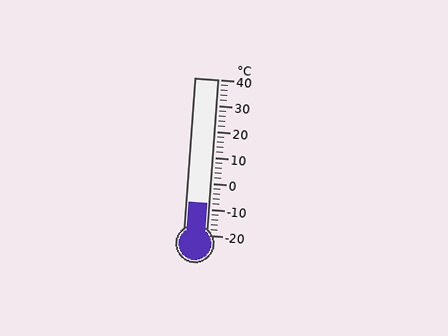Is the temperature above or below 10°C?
The temperature is below 10°C.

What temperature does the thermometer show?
The thermometer shows approximately -8°C.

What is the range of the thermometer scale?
The thermometer scale ranges from -20°C to 40°C.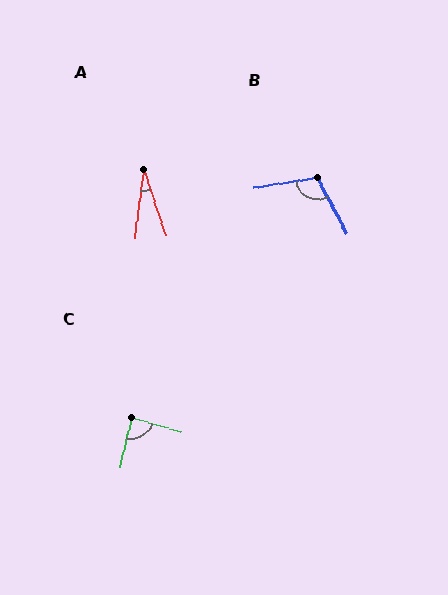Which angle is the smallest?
A, at approximately 26 degrees.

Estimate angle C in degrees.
Approximately 87 degrees.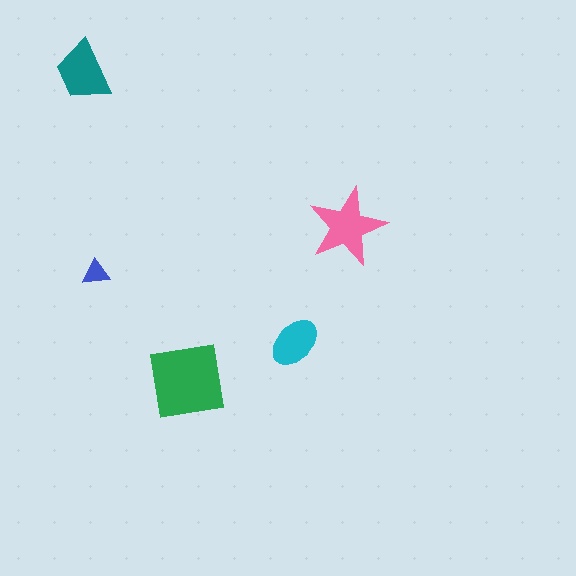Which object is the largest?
The green square.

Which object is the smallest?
The blue triangle.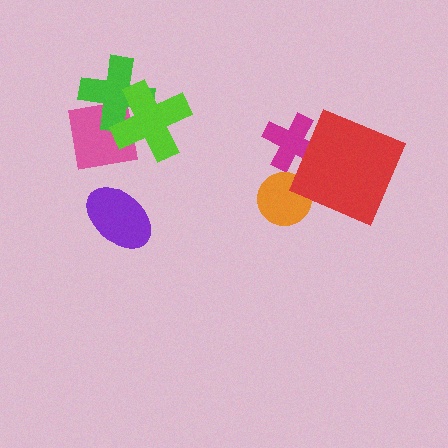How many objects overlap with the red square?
1 object overlaps with the red square.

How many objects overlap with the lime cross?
2 objects overlap with the lime cross.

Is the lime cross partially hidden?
No, no other shape covers it.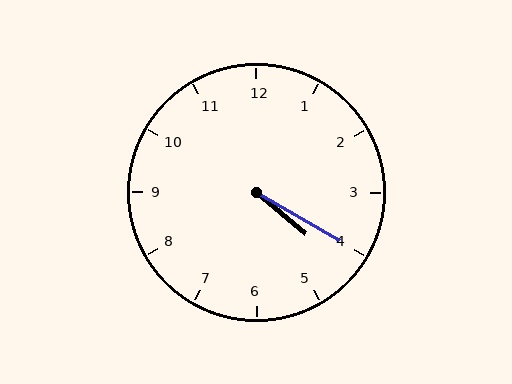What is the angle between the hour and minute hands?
Approximately 10 degrees.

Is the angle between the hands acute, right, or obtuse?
It is acute.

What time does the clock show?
4:20.